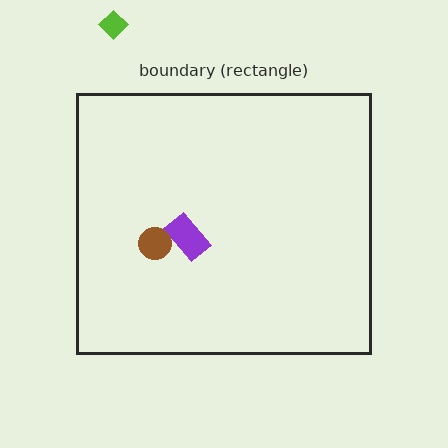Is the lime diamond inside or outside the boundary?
Outside.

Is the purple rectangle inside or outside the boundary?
Inside.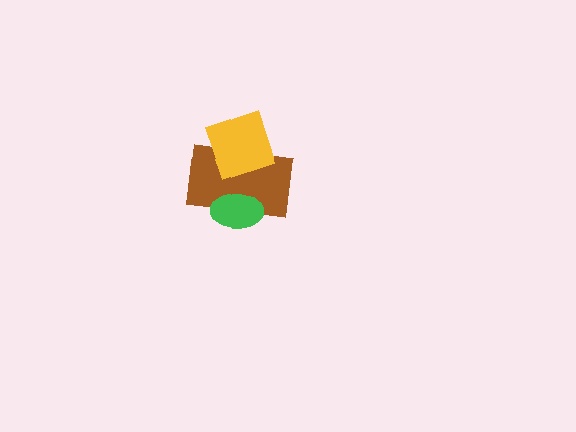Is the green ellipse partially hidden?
No, no other shape covers it.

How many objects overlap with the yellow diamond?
1 object overlaps with the yellow diamond.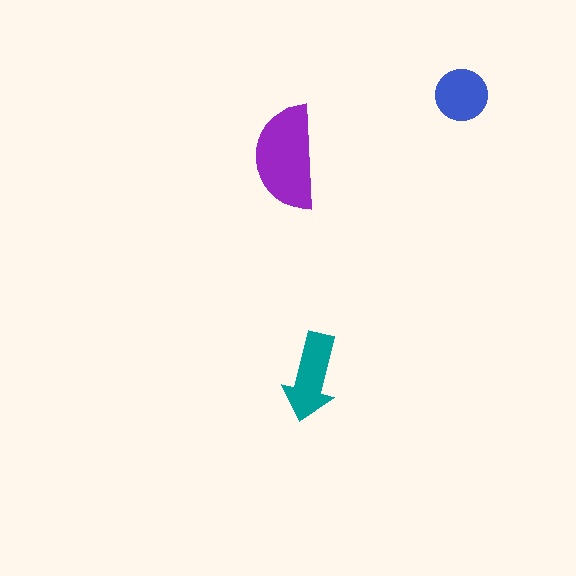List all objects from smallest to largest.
The blue circle, the teal arrow, the purple semicircle.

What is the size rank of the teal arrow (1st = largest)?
2nd.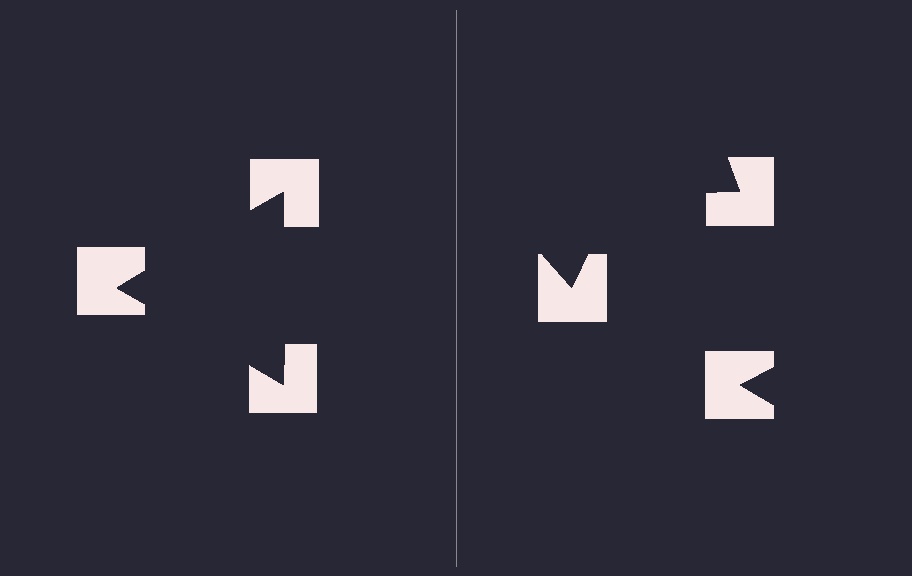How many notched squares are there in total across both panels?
6 — 3 on each side.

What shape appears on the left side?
An illusory triangle.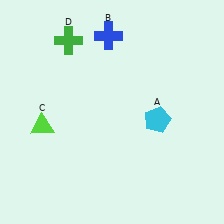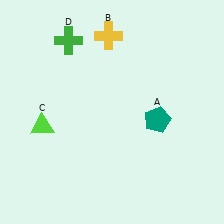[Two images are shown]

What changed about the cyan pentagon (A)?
In Image 1, A is cyan. In Image 2, it changed to teal.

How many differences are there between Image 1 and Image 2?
There are 2 differences between the two images.